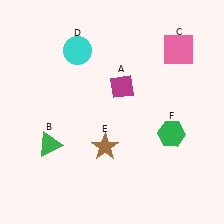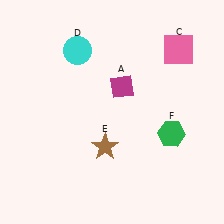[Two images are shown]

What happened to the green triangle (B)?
The green triangle (B) was removed in Image 2. It was in the bottom-left area of Image 1.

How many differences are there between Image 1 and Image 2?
There is 1 difference between the two images.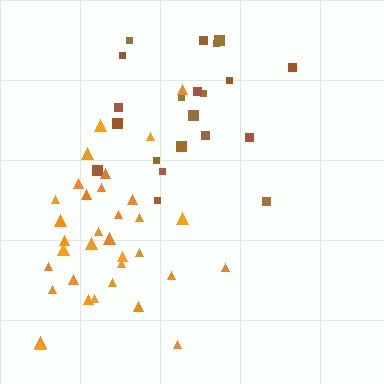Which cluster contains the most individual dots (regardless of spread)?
Orange (34).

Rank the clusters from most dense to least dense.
brown, orange.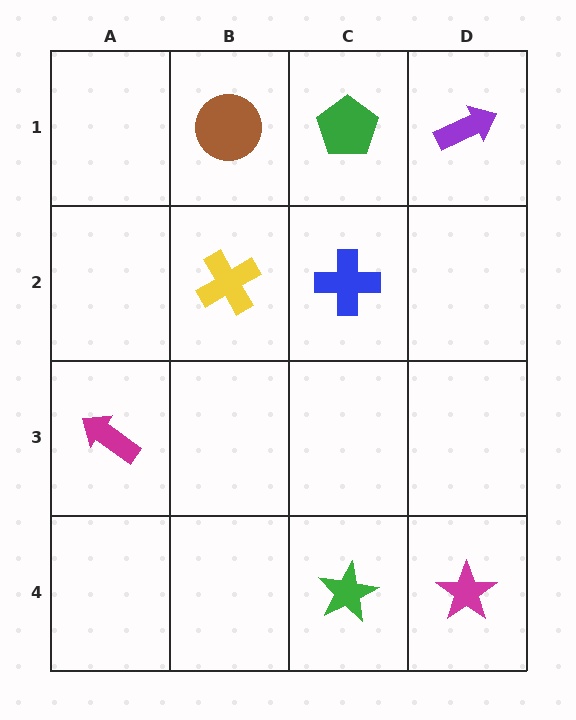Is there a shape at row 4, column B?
No, that cell is empty.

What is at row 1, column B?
A brown circle.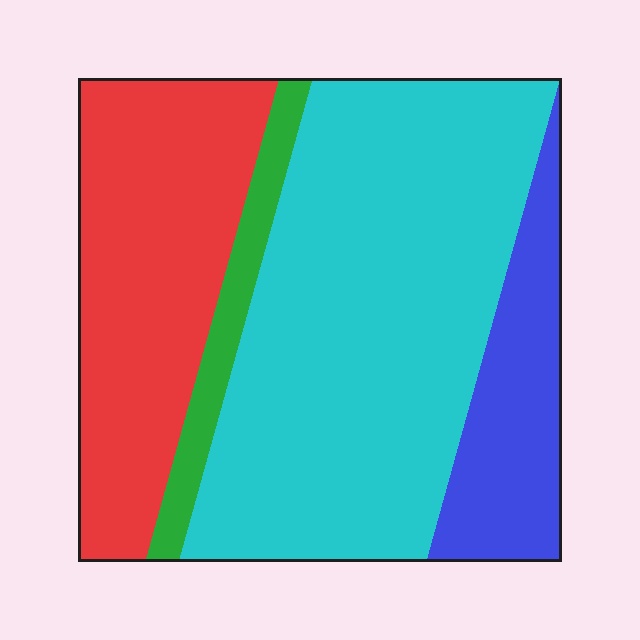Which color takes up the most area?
Cyan, at roughly 50%.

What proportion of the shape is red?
Red takes up between a sixth and a third of the shape.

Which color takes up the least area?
Green, at roughly 5%.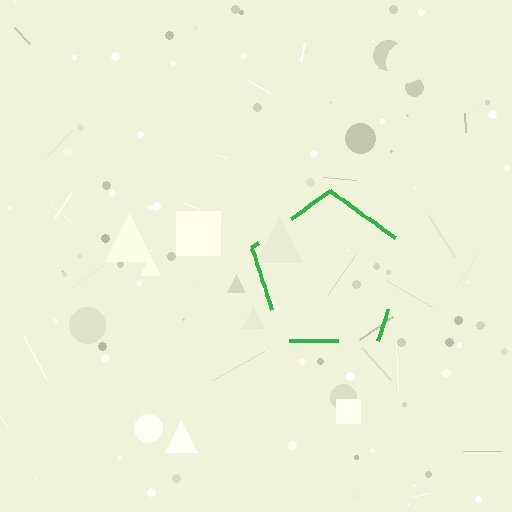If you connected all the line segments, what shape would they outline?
They would outline a pentagon.